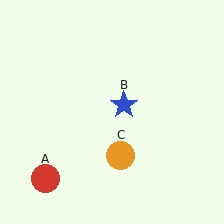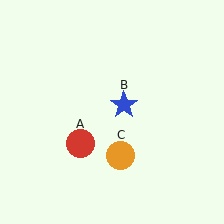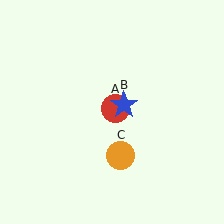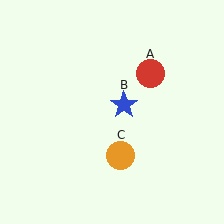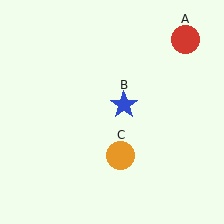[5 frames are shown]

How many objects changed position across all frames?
1 object changed position: red circle (object A).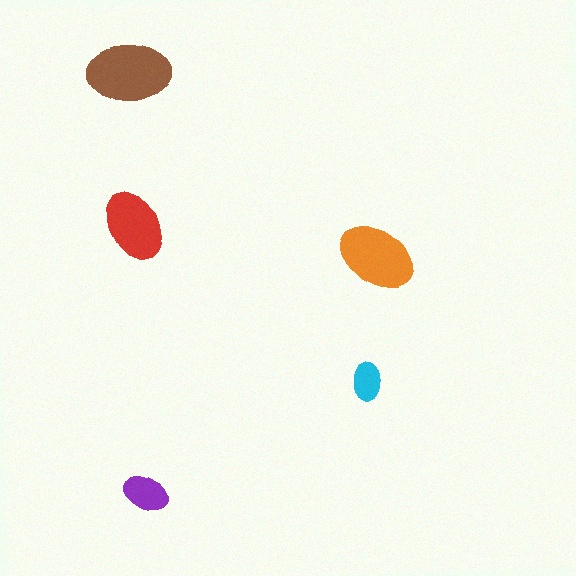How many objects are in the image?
There are 5 objects in the image.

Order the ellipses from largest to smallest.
the brown one, the orange one, the red one, the purple one, the cyan one.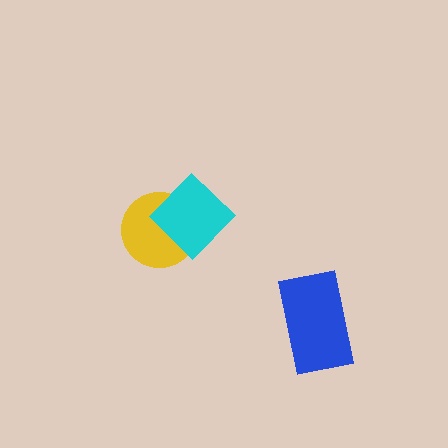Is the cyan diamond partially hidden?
No, no other shape covers it.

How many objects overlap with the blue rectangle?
0 objects overlap with the blue rectangle.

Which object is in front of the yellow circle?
The cyan diamond is in front of the yellow circle.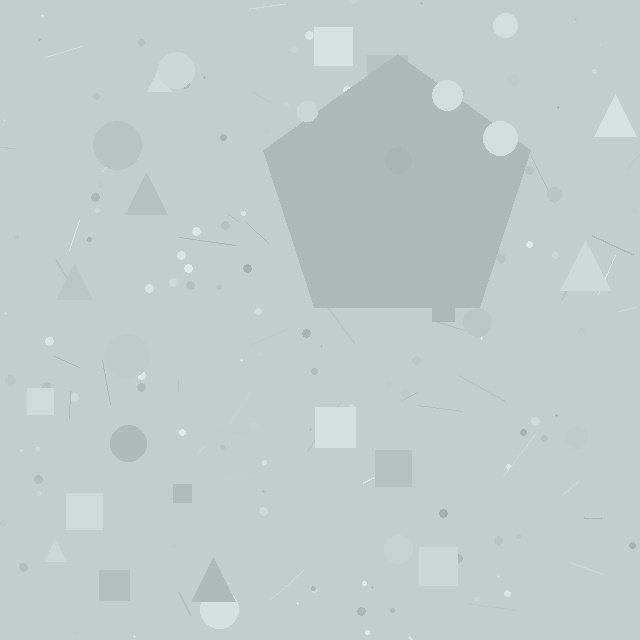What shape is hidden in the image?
A pentagon is hidden in the image.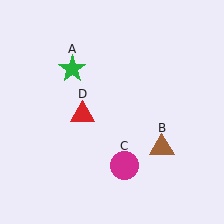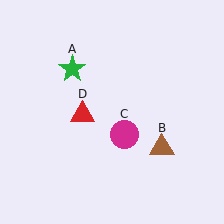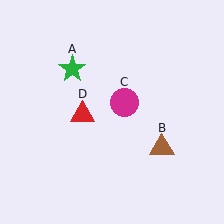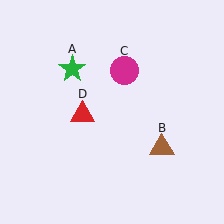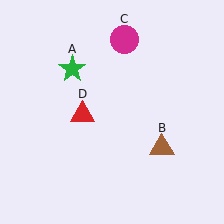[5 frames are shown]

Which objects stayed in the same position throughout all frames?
Green star (object A) and brown triangle (object B) and red triangle (object D) remained stationary.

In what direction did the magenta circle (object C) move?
The magenta circle (object C) moved up.